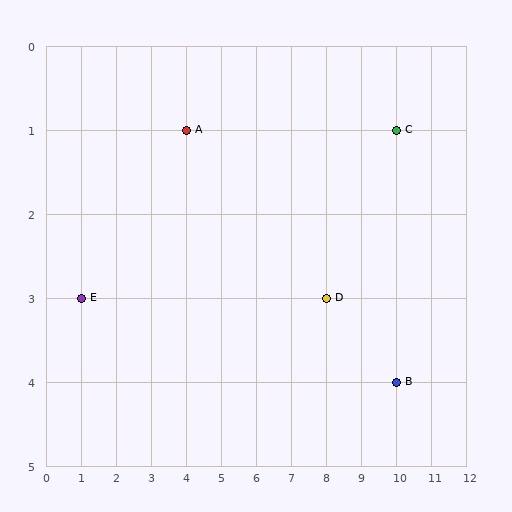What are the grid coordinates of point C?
Point C is at grid coordinates (10, 1).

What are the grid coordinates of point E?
Point E is at grid coordinates (1, 3).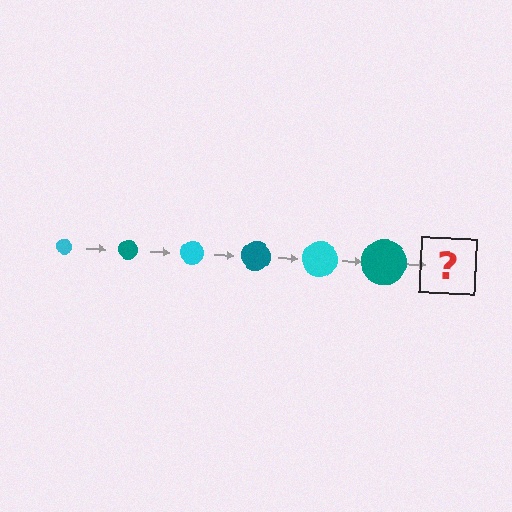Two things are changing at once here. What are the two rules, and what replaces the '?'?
The two rules are that the circle grows larger each step and the color cycles through cyan and teal. The '?' should be a cyan circle, larger than the previous one.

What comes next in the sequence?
The next element should be a cyan circle, larger than the previous one.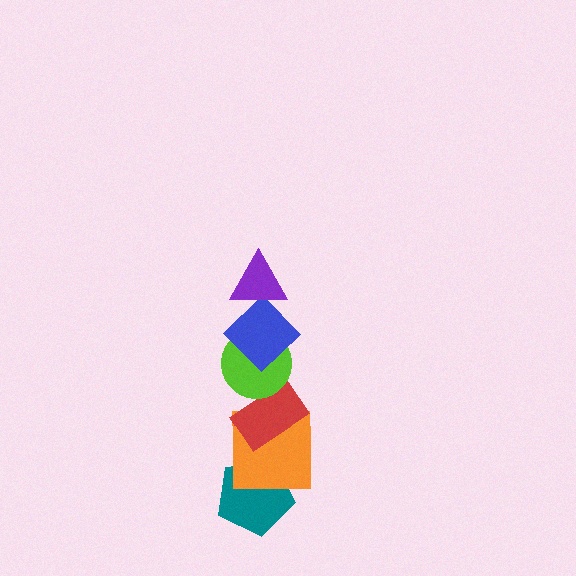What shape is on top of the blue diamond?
The purple triangle is on top of the blue diamond.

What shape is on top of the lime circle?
The blue diamond is on top of the lime circle.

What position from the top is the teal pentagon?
The teal pentagon is 6th from the top.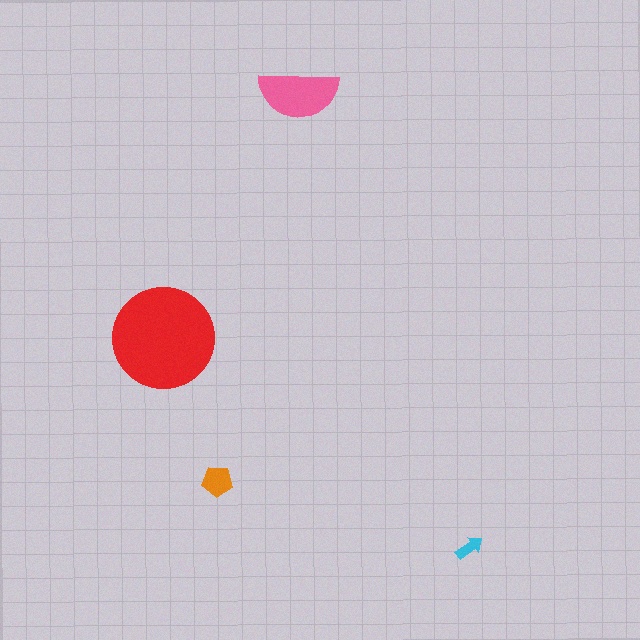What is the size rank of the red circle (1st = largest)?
1st.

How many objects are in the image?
There are 4 objects in the image.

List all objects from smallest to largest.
The cyan arrow, the orange pentagon, the pink semicircle, the red circle.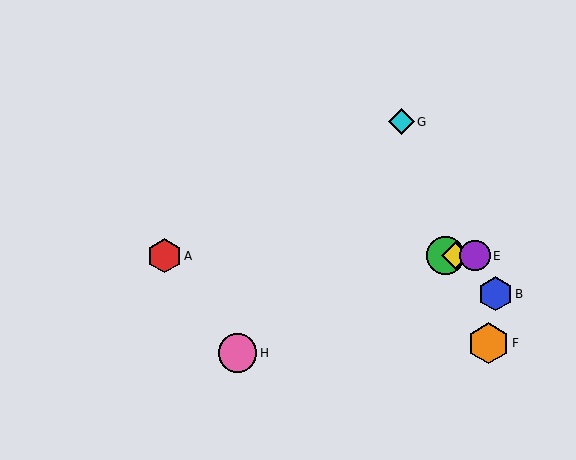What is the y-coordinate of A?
Object A is at y≈256.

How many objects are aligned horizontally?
4 objects (A, C, D, E) are aligned horizontally.